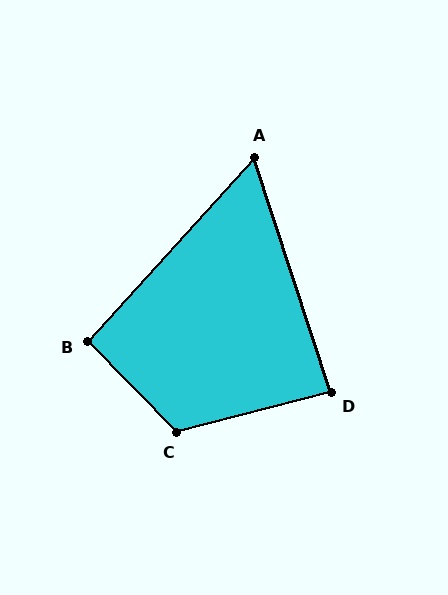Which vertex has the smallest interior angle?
A, at approximately 60 degrees.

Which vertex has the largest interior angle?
C, at approximately 120 degrees.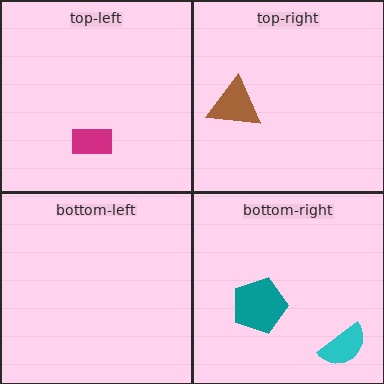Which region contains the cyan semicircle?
The bottom-right region.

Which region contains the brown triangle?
The top-right region.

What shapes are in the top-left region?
The magenta rectangle.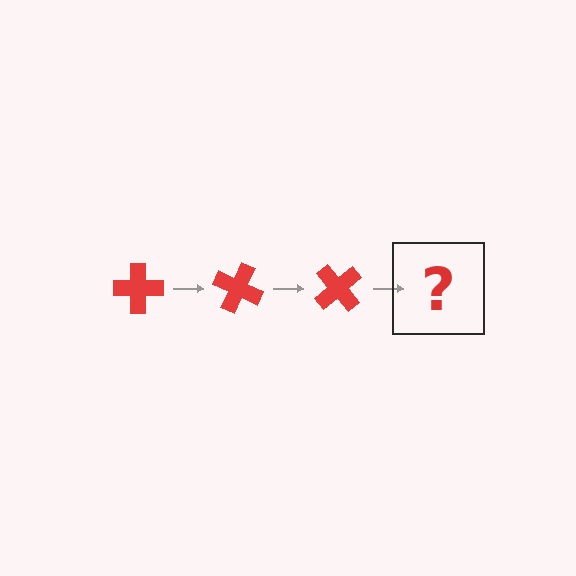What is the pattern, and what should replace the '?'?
The pattern is that the cross rotates 25 degrees each step. The '?' should be a red cross rotated 75 degrees.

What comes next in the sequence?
The next element should be a red cross rotated 75 degrees.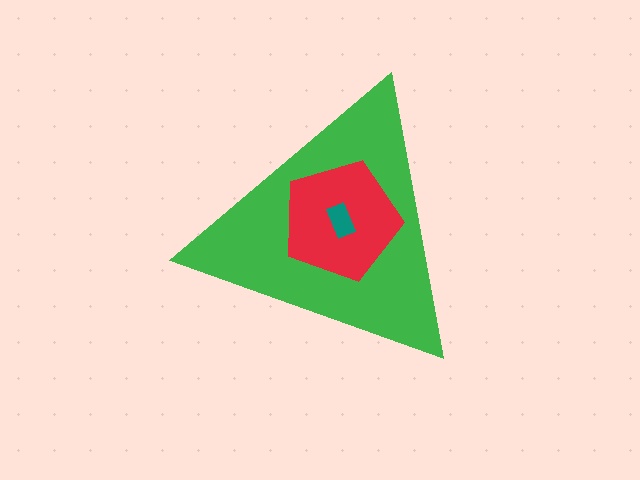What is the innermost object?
The teal rectangle.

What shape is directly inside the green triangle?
The red pentagon.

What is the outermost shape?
The green triangle.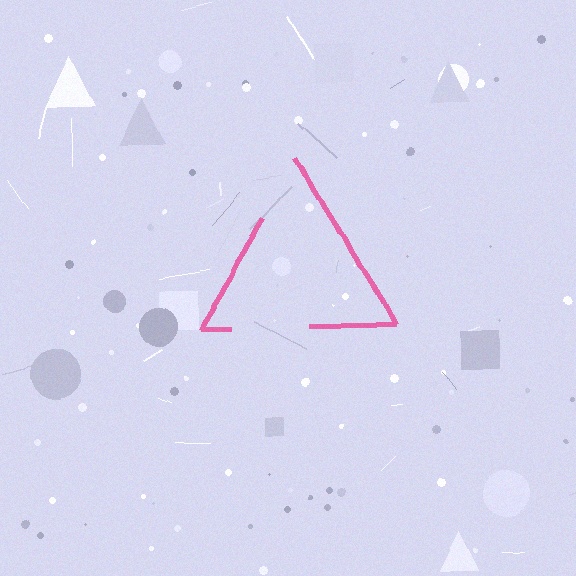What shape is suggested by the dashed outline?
The dashed outline suggests a triangle.